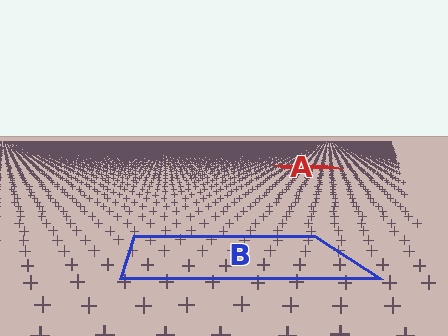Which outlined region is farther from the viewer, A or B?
Region A is farther from the viewer — the texture elements inside it appear smaller and more densely packed.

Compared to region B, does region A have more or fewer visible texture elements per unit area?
Region A has more texture elements per unit area — they are packed more densely because it is farther away.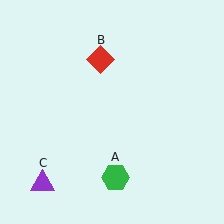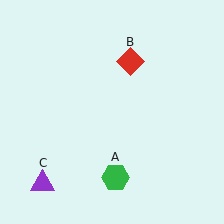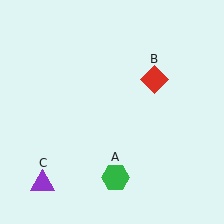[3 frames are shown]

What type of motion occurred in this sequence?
The red diamond (object B) rotated clockwise around the center of the scene.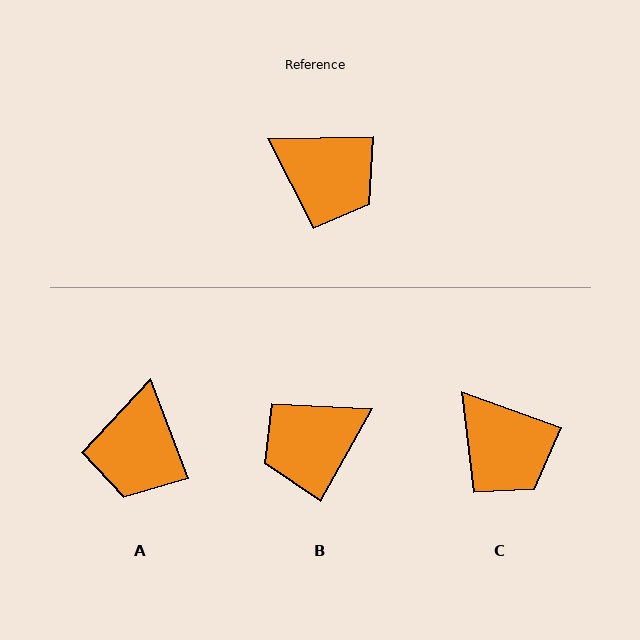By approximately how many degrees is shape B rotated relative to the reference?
Approximately 120 degrees clockwise.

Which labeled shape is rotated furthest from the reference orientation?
B, about 120 degrees away.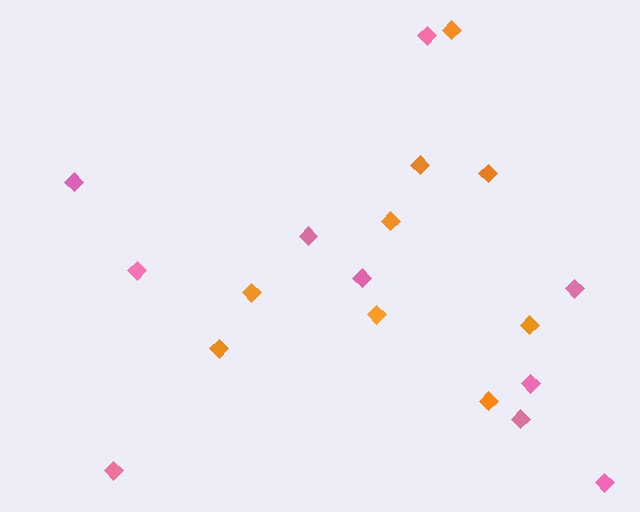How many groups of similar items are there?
There are 2 groups: one group of pink diamonds (10) and one group of orange diamonds (9).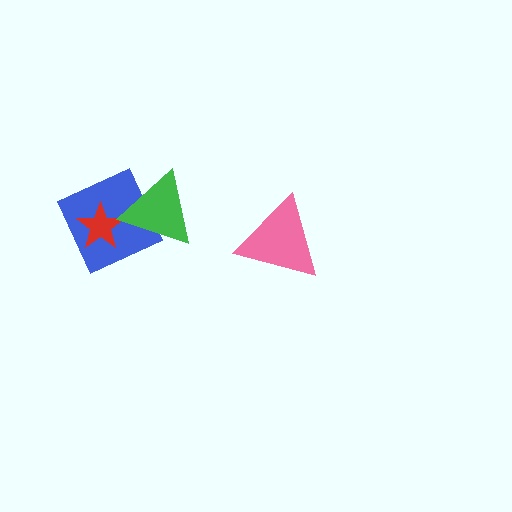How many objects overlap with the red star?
2 objects overlap with the red star.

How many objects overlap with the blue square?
2 objects overlap with the blue square.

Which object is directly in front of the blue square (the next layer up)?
The red star is directly in front of the blue square.